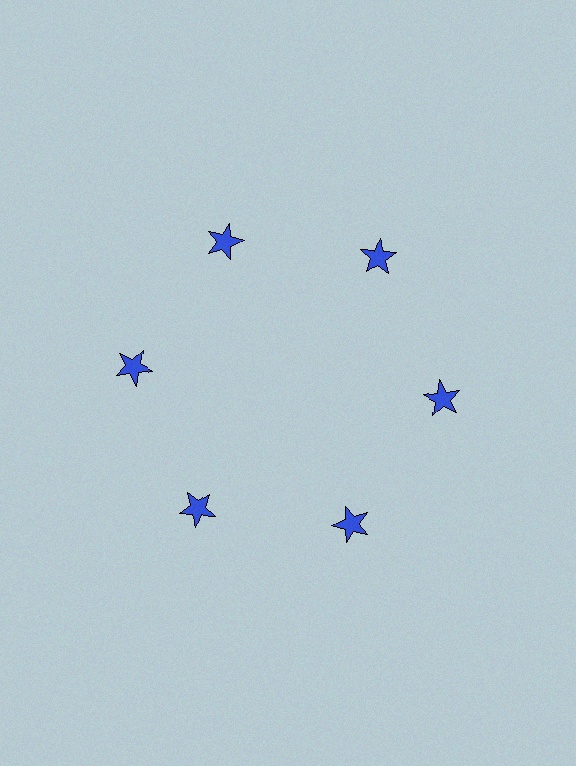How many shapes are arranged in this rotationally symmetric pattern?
There are 6 shapes, arranged in 6 groups of 1.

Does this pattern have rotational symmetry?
Yes, this pattern has 6-fold rotational symmetry. It looks the same after rotating 60 degrees around the center.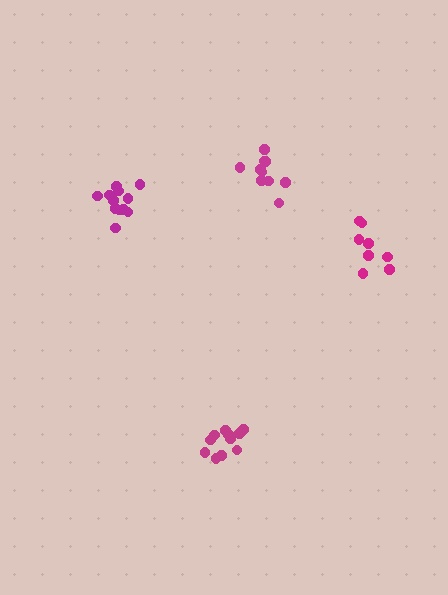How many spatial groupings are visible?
There are 4 spatial groupings.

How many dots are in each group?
Group 1: 13 dots, Group 2: 8 dots, Group 3: 11 dots, Group 4: 10 dots (42 total).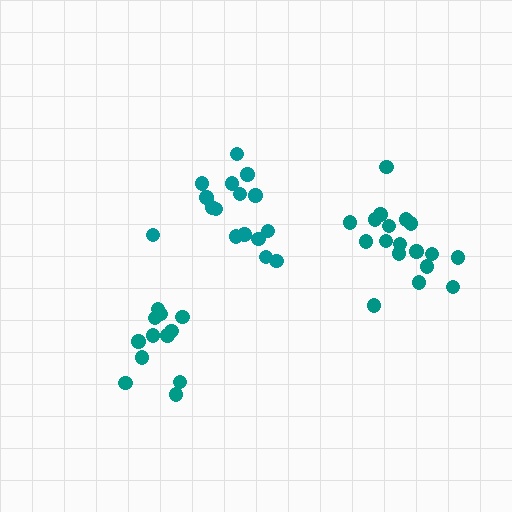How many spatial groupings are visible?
There are 3 spatial groupings.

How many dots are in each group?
Group 1: 18 dots, Group 2: 13 dots, Group 3: 16 dots (47 total).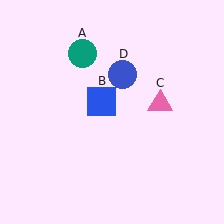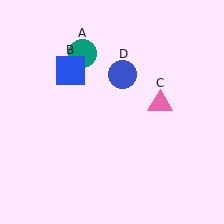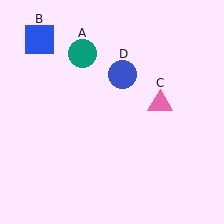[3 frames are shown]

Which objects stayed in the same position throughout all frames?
Teal circle (object A) and pink triangle (object C) and blue circle (object D) remained stationary.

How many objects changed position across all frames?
1 object changed position: blue square (object B).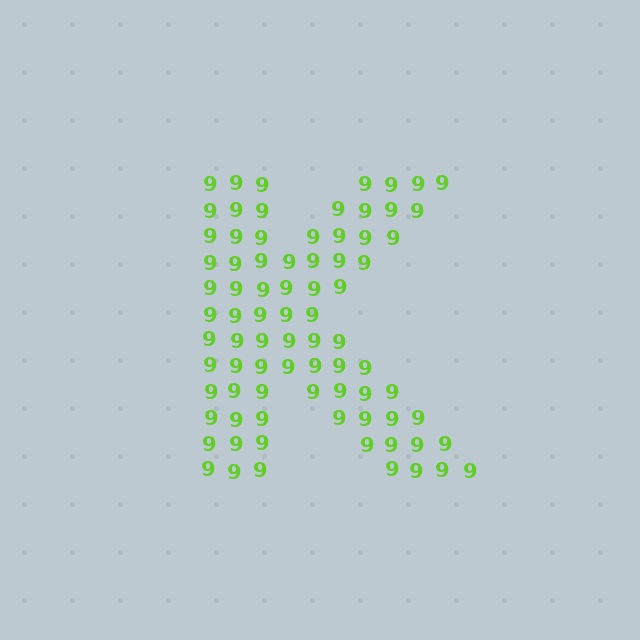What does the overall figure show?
The overall figure shows the letter K.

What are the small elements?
The small elements are digit 9's.